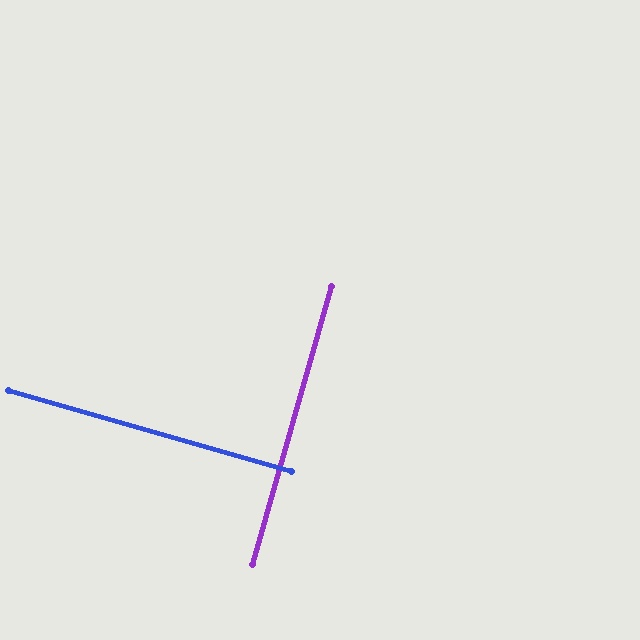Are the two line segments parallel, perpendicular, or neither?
Perpendicular — they meet at approximately 90°.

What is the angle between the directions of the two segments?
Approximately 90 degrees.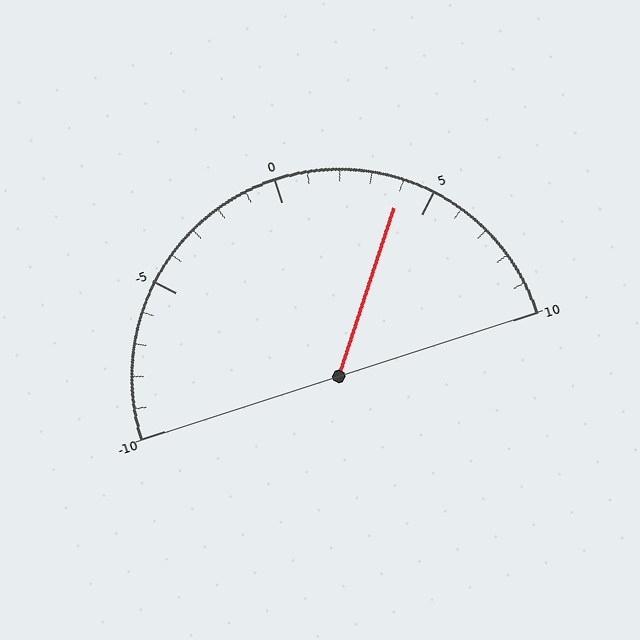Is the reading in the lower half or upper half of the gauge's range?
The reading is in the upper half of the range (-10 to 10).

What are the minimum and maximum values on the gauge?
The gauge ranges from -10 to 10.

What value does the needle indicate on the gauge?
The needle indicates approximately 4.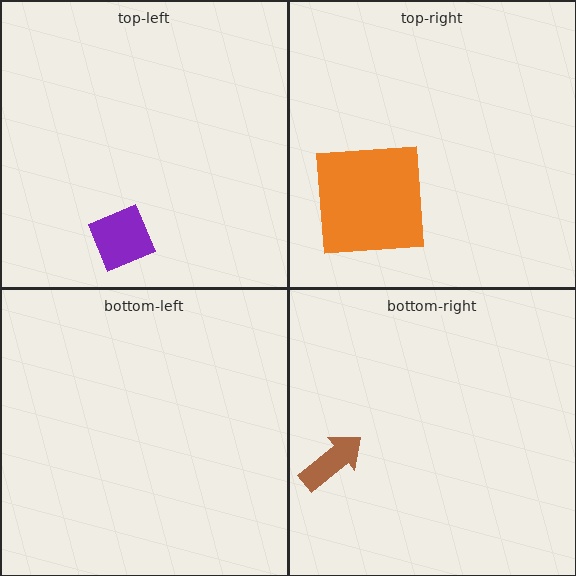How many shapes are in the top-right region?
1.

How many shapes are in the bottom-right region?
1.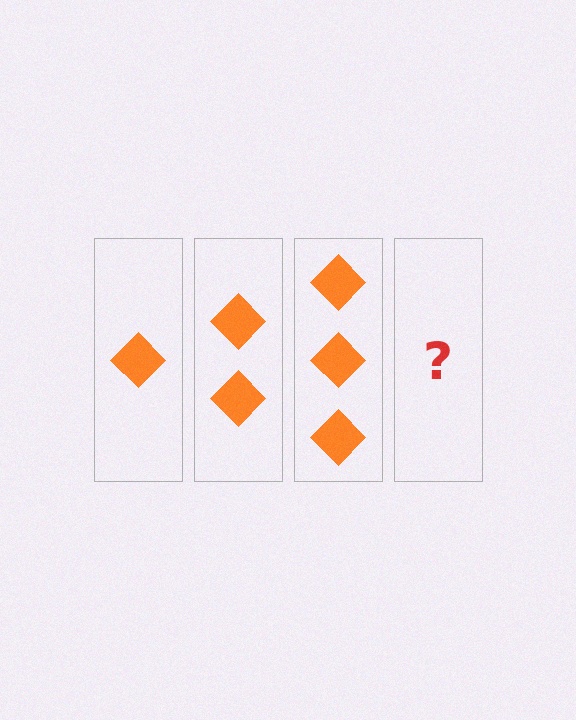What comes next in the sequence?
The next element should be 4 diamonds.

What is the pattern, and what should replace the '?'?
The pattern is that each step adds one more diamond. The '?' should be 4 diamonds.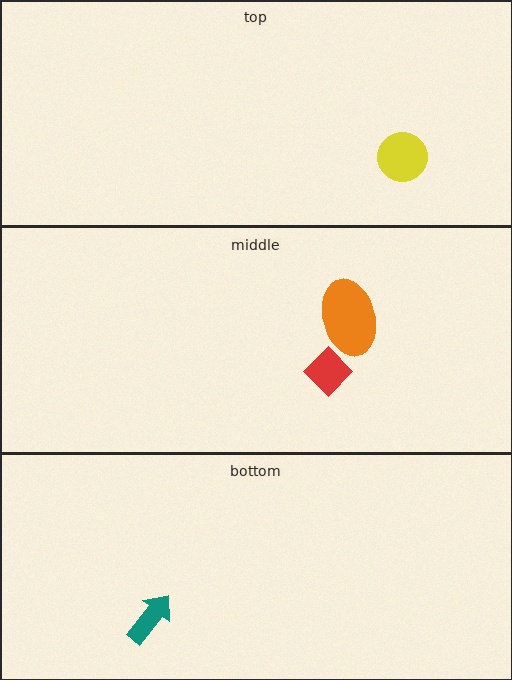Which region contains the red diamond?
The middle region.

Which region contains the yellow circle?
The top region.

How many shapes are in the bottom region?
1.